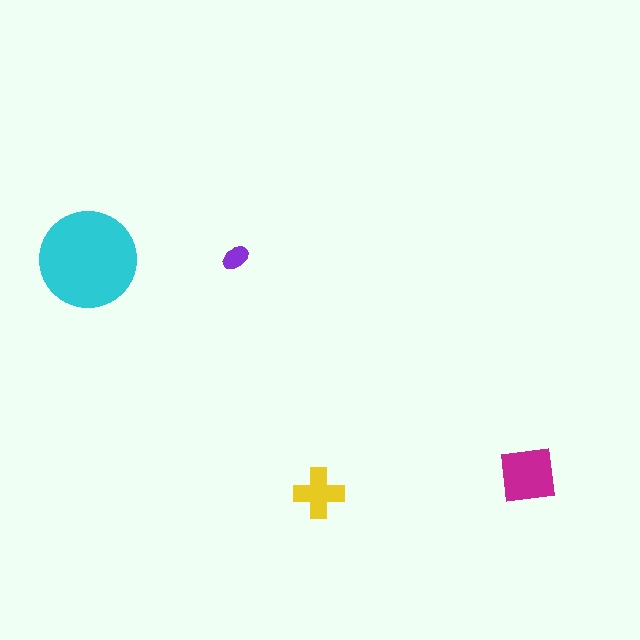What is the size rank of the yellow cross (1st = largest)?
3rd.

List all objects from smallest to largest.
The purple ellipse, the yellow cross, the magenta square, the cyan circle.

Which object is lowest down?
The yellow cross is bottommost.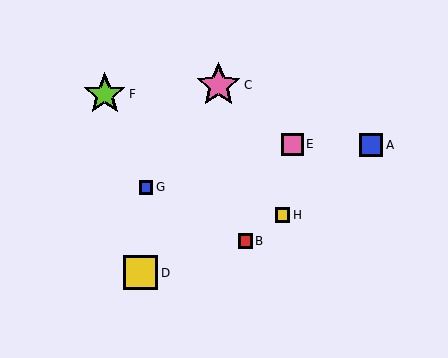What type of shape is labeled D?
Shape D is a yellow square.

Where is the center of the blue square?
The center of the blue square is at (371, 145).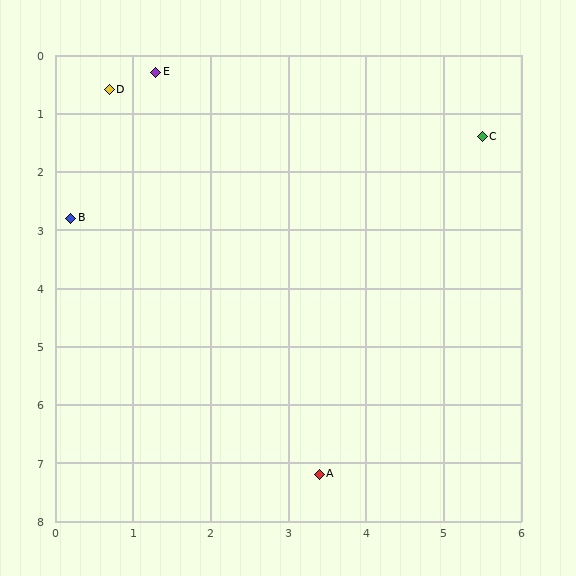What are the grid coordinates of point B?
Point B is at approximately (0.2, 2.8).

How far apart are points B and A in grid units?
Points B and A are about 5.4 grid units apart.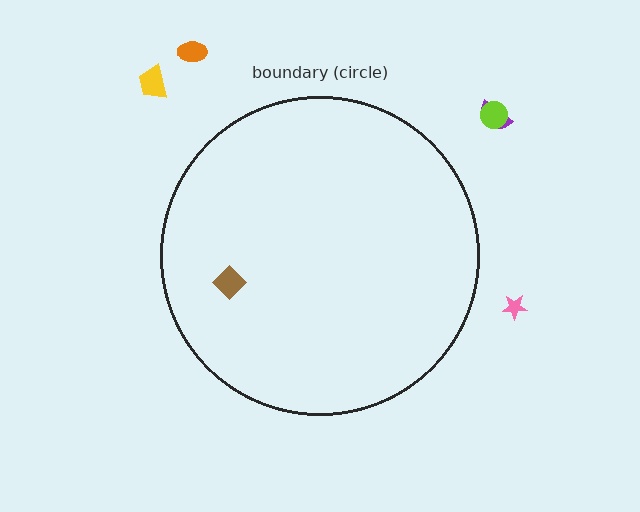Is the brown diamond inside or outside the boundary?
Inside.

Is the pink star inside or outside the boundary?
Outside.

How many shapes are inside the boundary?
1 inside, 5 outside.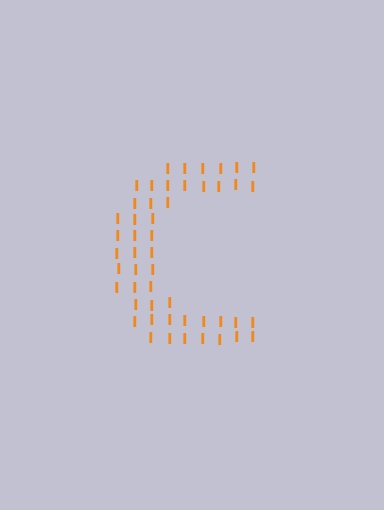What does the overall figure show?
The overall figure shows the letter C.